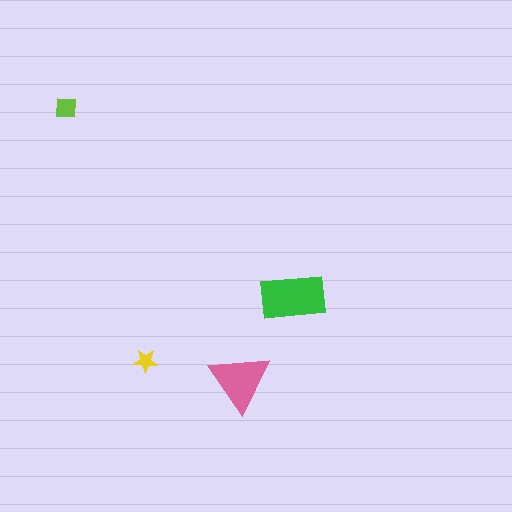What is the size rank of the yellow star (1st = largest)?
4th.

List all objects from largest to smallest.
The green rectangle, the pink triangle, the lime square, the yellow star.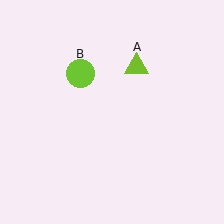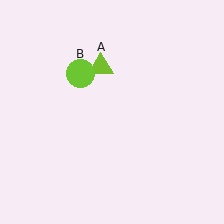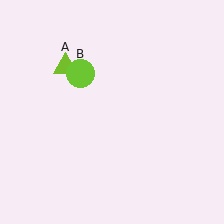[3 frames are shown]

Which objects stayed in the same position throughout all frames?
Lime circle (object B) remained stationary.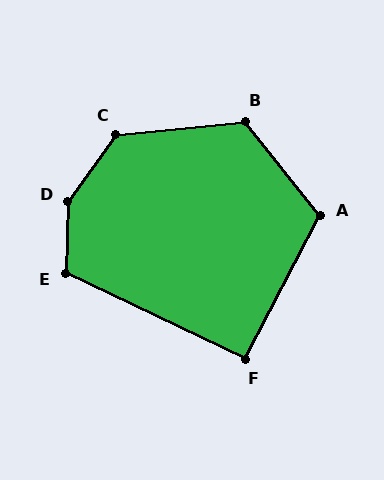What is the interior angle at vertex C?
Approximately 131 degrees (obtuse).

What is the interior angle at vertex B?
Approximately 123 degrees (obtuse).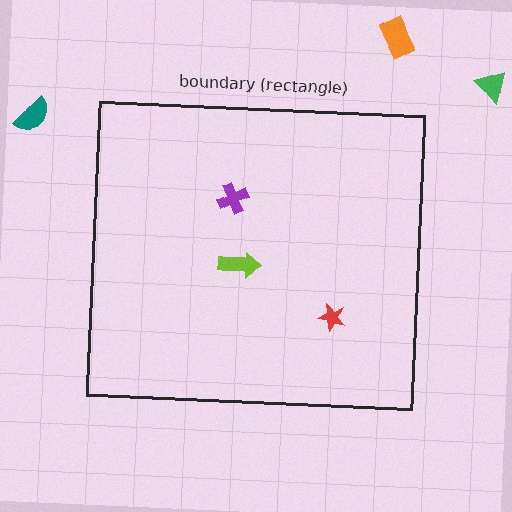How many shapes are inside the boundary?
3 inside, 3 outside.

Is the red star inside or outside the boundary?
Inside.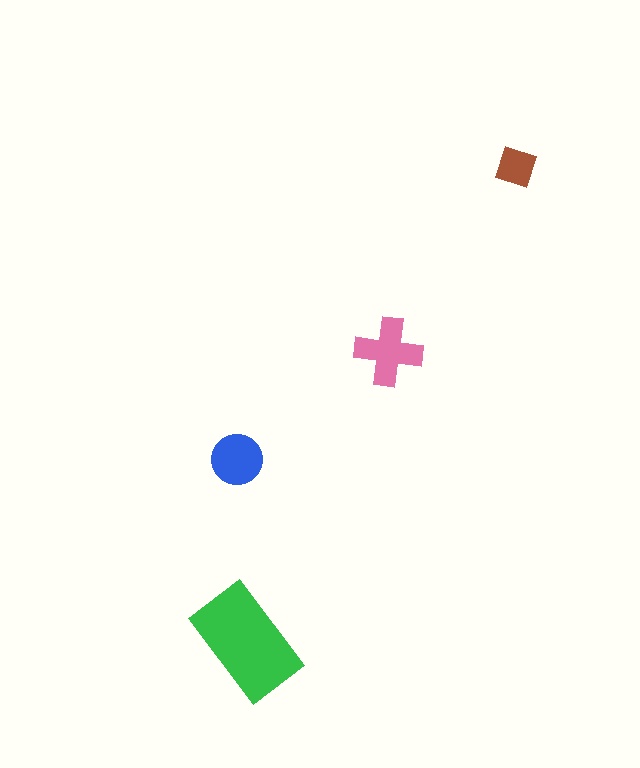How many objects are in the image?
There are 4 objects in the image.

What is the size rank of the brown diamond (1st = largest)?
4th.